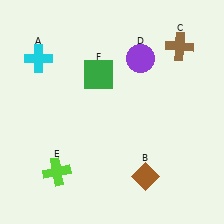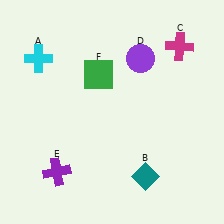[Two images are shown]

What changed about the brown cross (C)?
In Image 1, C is brown. In Image 2, it changed to magenta.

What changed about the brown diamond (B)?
In Image 1, B is brown. In Image 2, it changed to teal.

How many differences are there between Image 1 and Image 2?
There are 3 differences between the two images.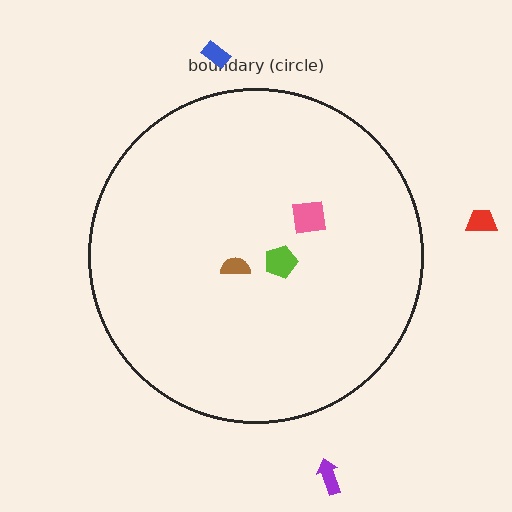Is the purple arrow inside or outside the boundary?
Outside.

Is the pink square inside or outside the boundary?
Inside.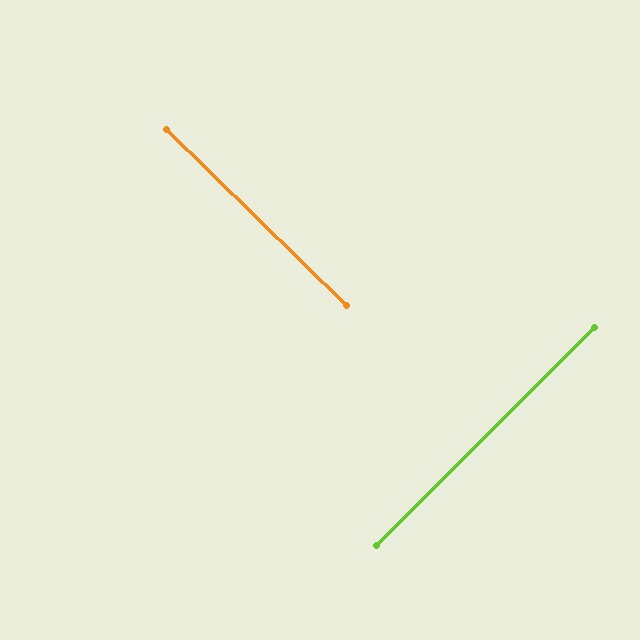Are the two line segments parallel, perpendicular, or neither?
Perpendicular — they meet at approximately 89°.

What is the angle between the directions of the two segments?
Approximately 89 degrees.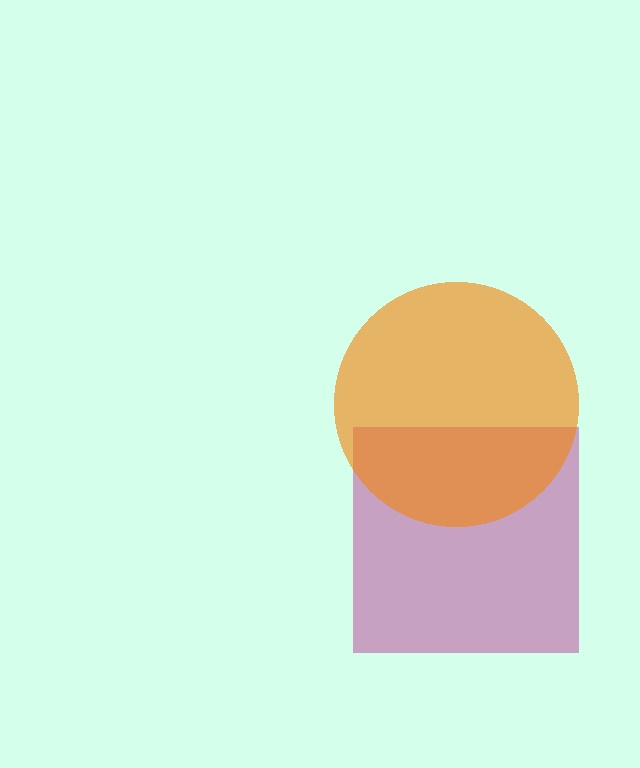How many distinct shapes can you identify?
There are 2 distinct shapes: a magenta square, an orange circle.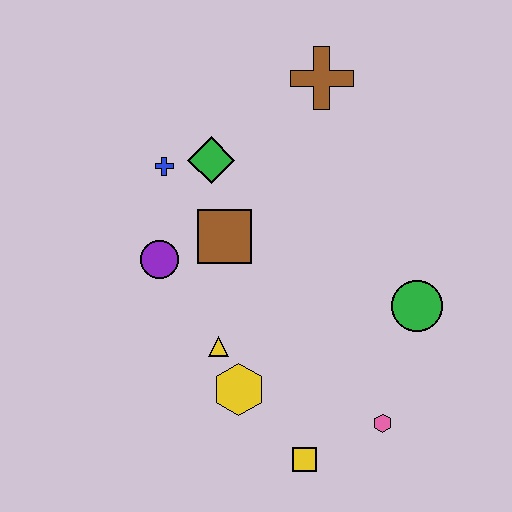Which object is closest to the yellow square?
The pink hexagon is closest to the yellow square.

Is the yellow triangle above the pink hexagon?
Yes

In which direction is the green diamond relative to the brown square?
The green diamond is above the brown square.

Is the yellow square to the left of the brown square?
No